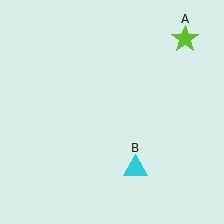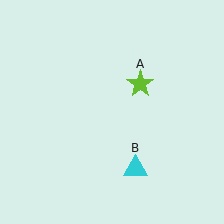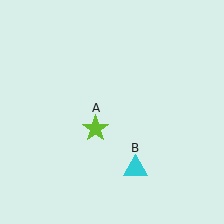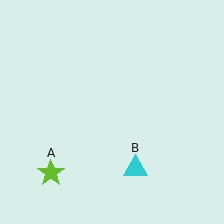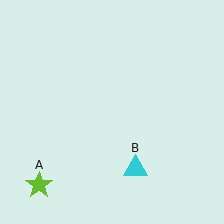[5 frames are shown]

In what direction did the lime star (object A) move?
The lime star (object A) moved down and to the left.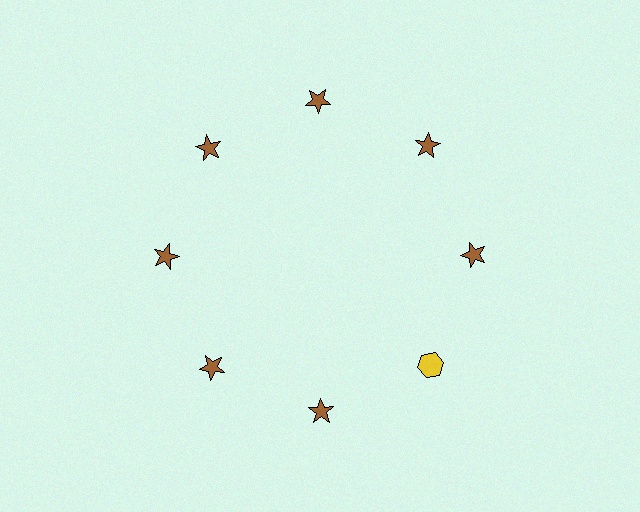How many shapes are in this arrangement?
There are 8 shapes arranged in a ring pattern.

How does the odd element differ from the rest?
It differs in both color (yellow instead of brown) and shape (hexagon instead of star).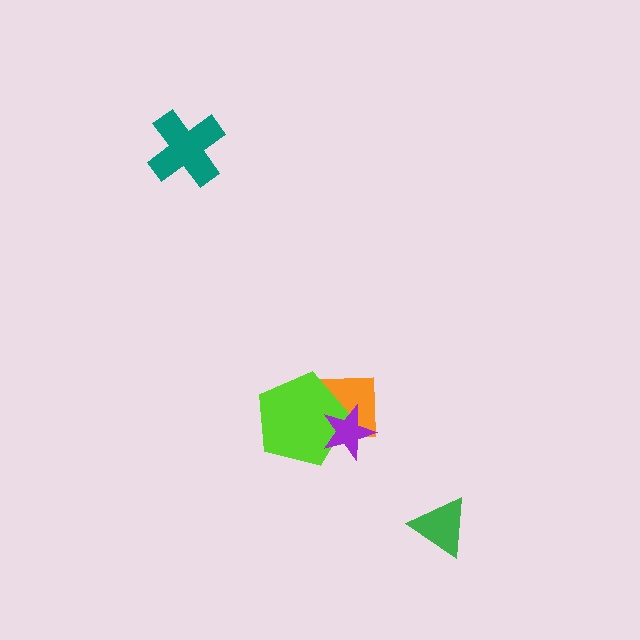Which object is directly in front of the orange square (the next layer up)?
The lime pentagon is directly in front of the orange square.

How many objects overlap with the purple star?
2 objects overlap with the purple star.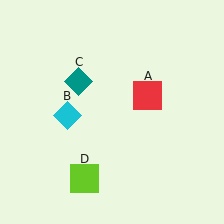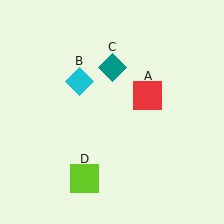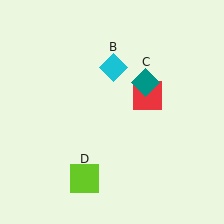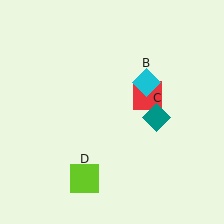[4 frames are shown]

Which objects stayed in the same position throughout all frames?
Red square (object A) and lime square (object D) remained stationary.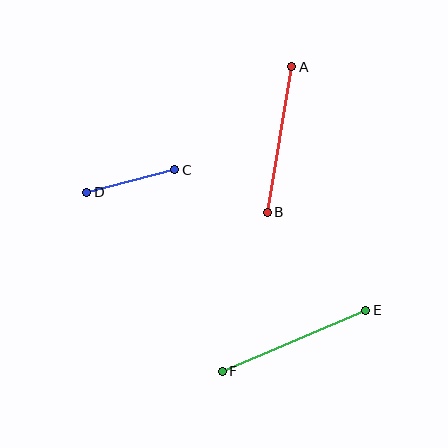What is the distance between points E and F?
The distance is approximately 156 pixels.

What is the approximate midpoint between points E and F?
The midpoint is at approximately (294, 341) pixels.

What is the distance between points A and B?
The distance is approximately 148 pixels.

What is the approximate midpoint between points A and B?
The midpoint is at approximately (279, 140) pixels.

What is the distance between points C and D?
The distance is approximately 90 pixels.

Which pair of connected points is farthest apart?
Points E and F are farthest apart.